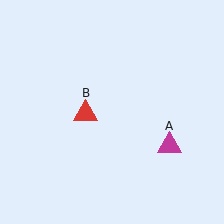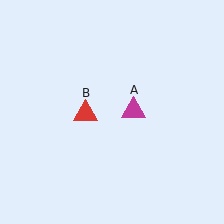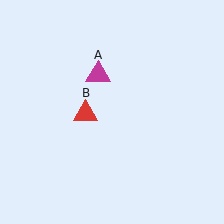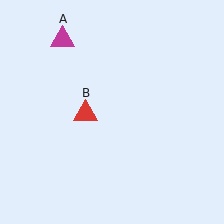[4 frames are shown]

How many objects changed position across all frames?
1 object changed position: magenta triangle (object A).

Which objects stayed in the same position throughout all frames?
Red triangle (object B) remained stationary.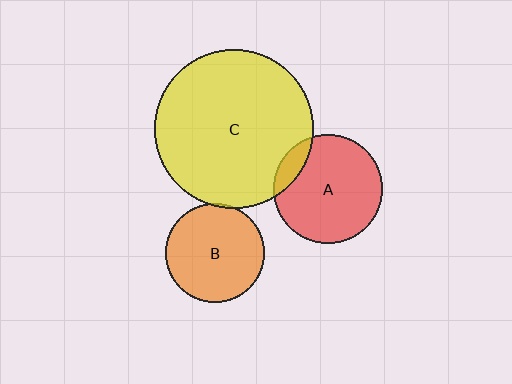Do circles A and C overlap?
Yes.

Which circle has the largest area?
Circle C (yellow).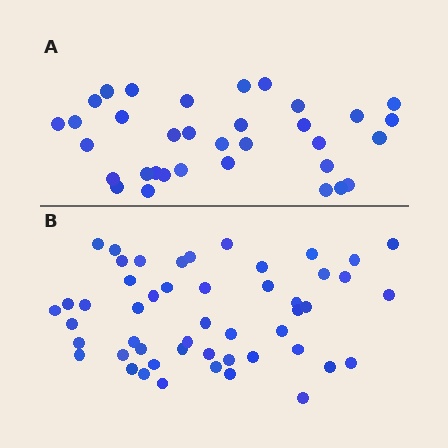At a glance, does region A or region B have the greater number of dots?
Region B (the bottom region) has more dots.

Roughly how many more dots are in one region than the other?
Region B has approximately 15 more dots than region A.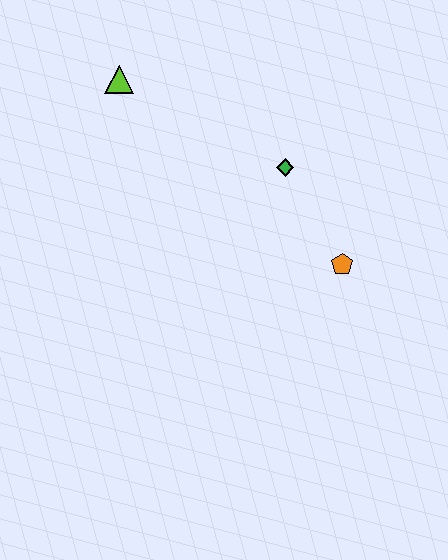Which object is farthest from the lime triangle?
The orange pentagon is farthest from the lime triangle.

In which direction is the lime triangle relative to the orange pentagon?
The lime triangle is to the left of the orange pentagon.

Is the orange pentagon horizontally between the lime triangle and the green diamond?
No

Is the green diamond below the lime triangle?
Yes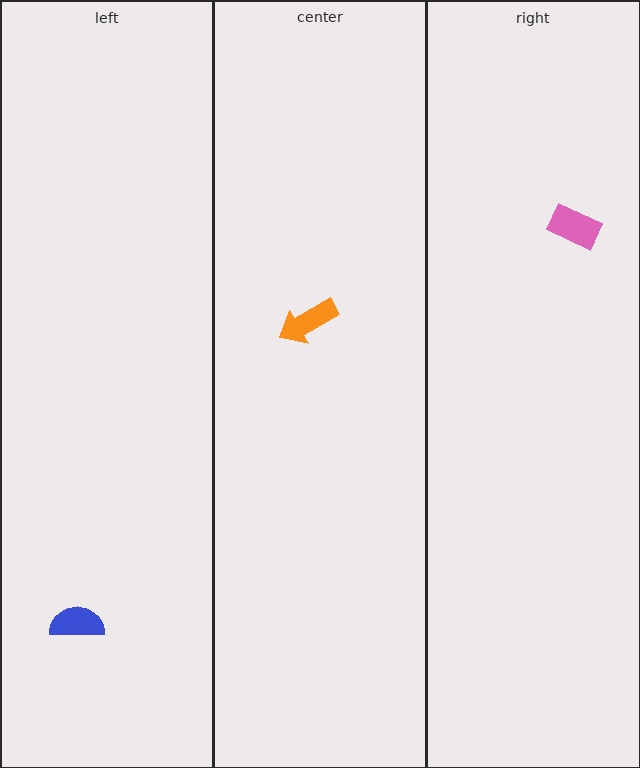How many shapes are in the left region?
1.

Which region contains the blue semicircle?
The left region.